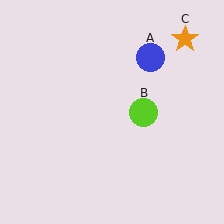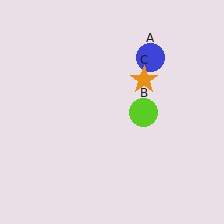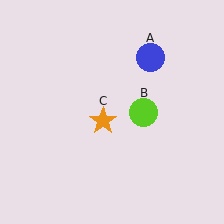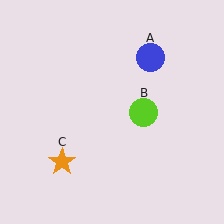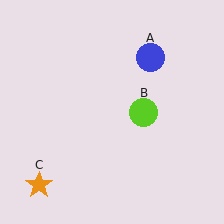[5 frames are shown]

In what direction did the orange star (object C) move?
The orange star (object C) moved down and to the left.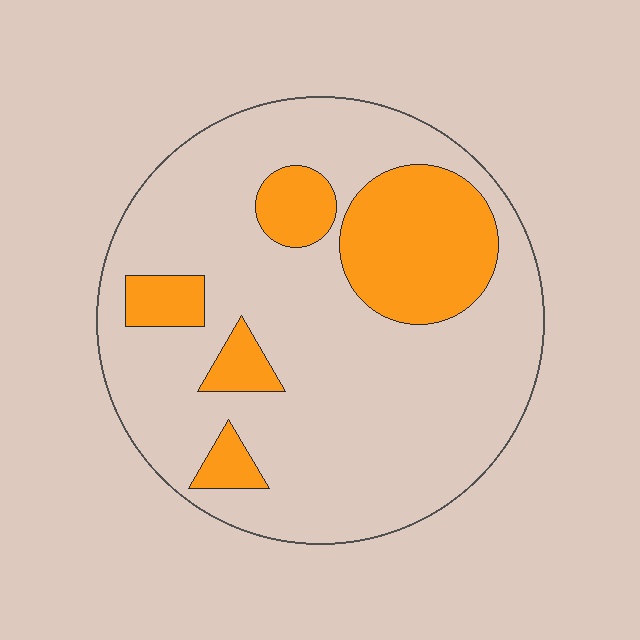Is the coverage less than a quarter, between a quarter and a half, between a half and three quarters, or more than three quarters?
Less than a quarter.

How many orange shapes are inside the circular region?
5.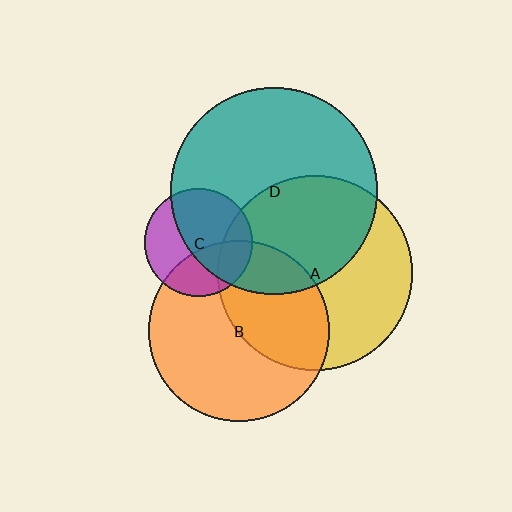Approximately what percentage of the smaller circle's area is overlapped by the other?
Approximately 35%.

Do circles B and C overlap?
Yes.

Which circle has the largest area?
Circle D (teal).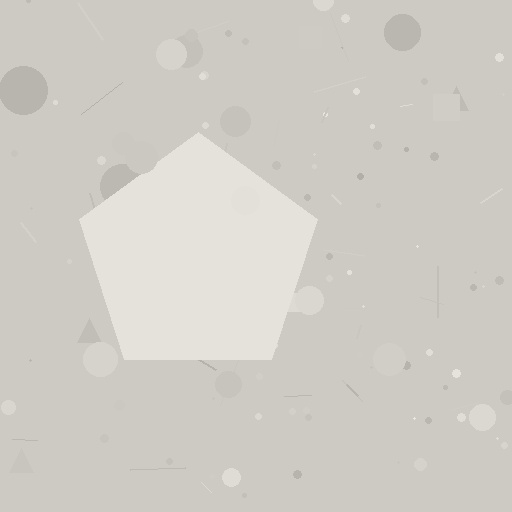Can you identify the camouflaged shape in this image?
The camouflaged shape is a pentagon.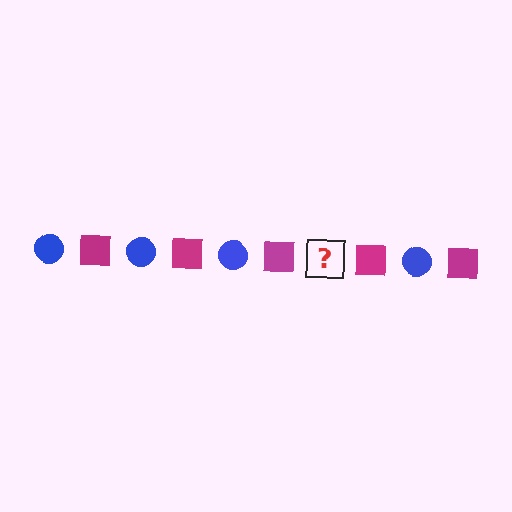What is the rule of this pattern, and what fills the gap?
The rule is that the pattern alternates between blue circle and magenta square. The gap should be filled with a blue circle.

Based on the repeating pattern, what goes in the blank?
The blank should be a blue circle.